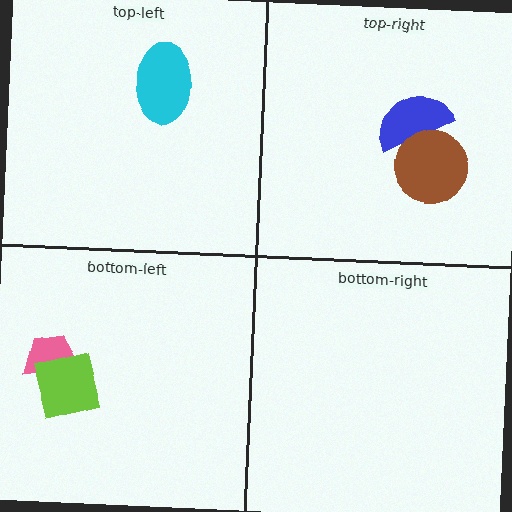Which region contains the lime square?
The bottom-left region.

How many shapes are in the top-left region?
1.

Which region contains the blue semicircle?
The top-right region.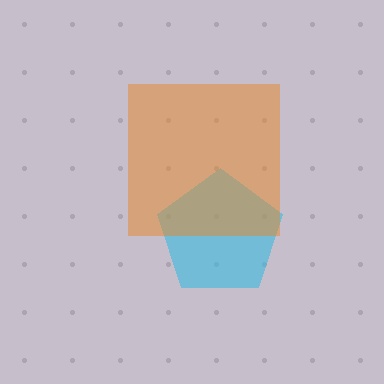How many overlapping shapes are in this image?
There are 2 overlapping shapes in the image.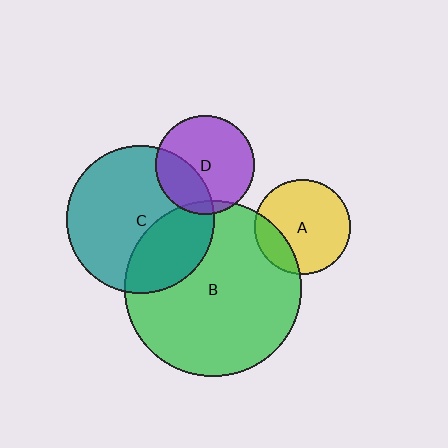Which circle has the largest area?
Circle B (green).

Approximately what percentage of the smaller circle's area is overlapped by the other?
Approximately 30%.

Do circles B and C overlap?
Yes.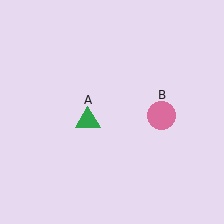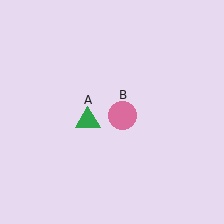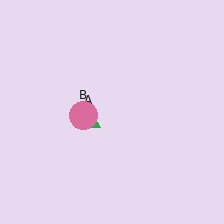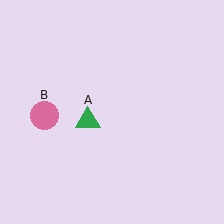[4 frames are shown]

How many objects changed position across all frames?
1 object changed position: pink circle (object B).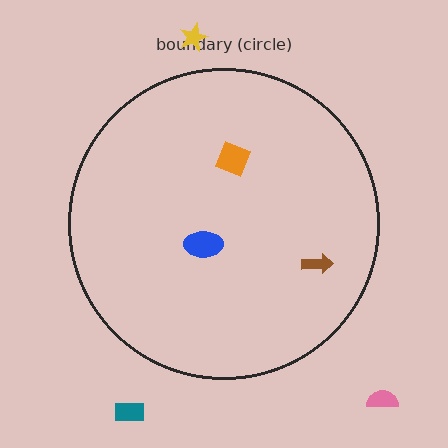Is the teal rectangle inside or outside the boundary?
Outside.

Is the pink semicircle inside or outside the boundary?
Outside.